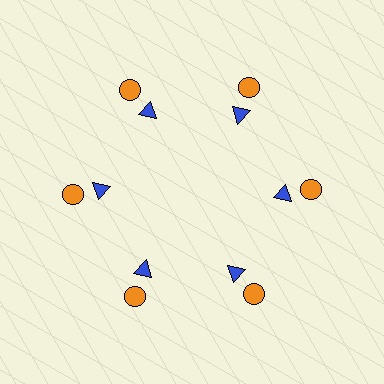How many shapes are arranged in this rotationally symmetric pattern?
There are 12 shapes, arranged in 6 groups of 2.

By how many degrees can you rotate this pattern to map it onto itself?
The pattern maps onto itself every 60 degrees of rotation.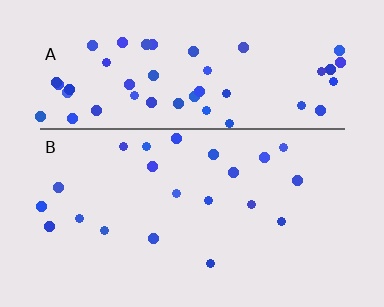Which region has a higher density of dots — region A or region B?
A (the top).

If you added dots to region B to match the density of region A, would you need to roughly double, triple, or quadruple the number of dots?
Approximately triple.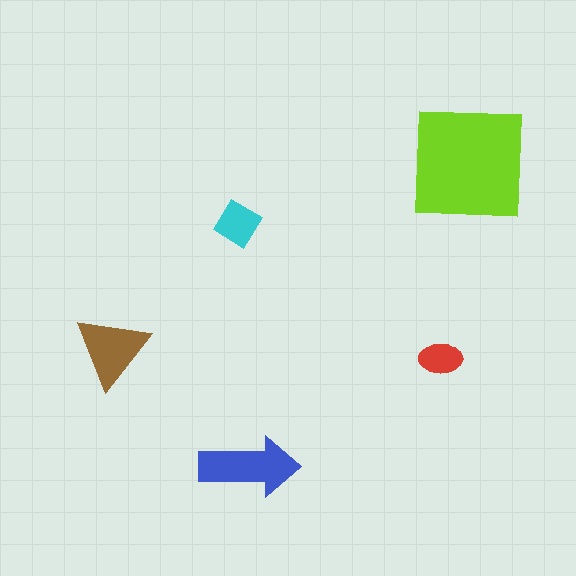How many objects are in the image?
There are 5 objects in the image.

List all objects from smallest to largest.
The red ellipse, the cyan diamond, the brown triangle, the blue arrow, the lime square.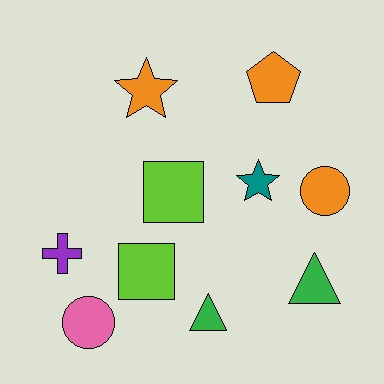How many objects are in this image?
There are 10 objects.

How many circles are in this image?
There are 2 circles.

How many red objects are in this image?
There are no red objects.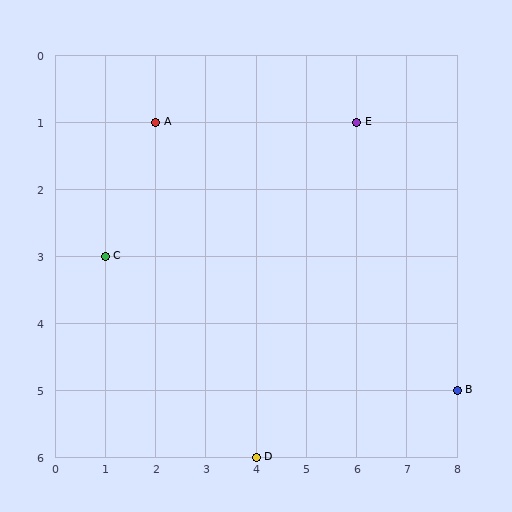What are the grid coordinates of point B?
Point B is at grid coordinates (8, 5).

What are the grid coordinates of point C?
Point C is at grid coordinates (1, 3).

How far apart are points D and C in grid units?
Points D and C are 3 columns and 3 rows apart (about 4.2 grid units diagonally).